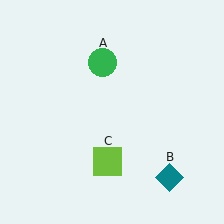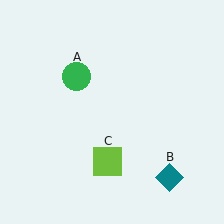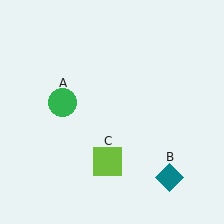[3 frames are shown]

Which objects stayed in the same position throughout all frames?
Teal diamond (object B) and lime square (object C) remained stationary.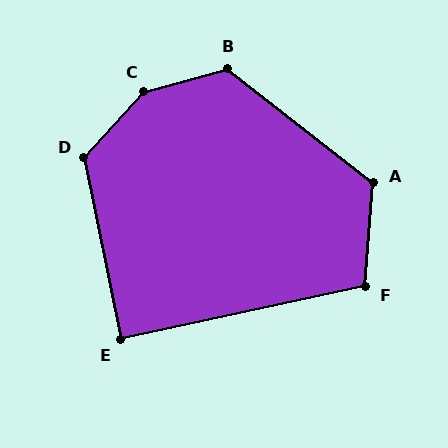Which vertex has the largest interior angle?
C, at approximately 147 degrees.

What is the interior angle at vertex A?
Approximately 124 degrees (obtuse).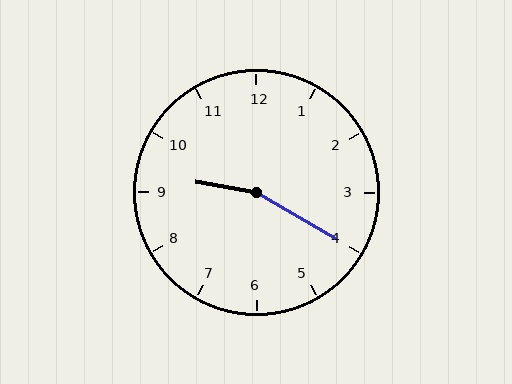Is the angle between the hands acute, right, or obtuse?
It is obtuse.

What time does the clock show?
9:20.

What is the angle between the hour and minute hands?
Approximately 160 degrees.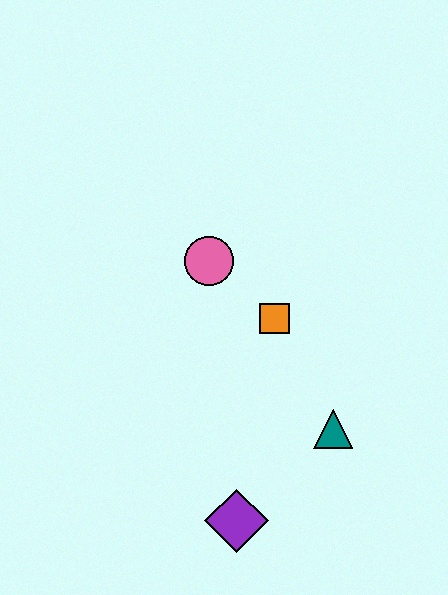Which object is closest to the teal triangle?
The orange square is closest to the teal triangle.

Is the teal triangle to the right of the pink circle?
Yes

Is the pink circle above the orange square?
Yes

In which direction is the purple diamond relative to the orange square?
The purple diamond is below the orange square.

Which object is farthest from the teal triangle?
The pink circle is farthest from the teal triangle.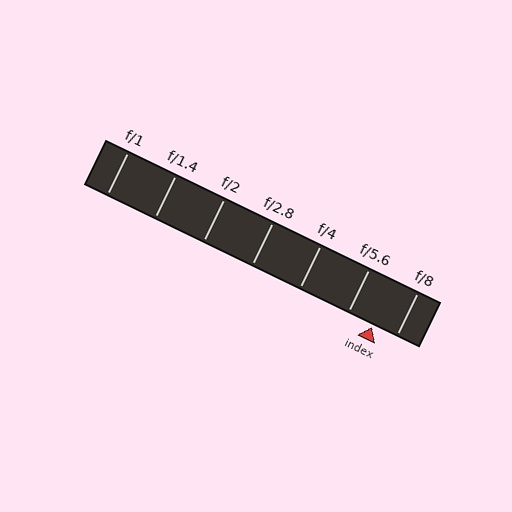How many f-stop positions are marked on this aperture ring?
There are 7 f-stop positions marked.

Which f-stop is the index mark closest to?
The index mark is closest to f/8.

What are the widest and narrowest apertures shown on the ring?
The widest aperture shown is f/1 and the narrowest is f/8.